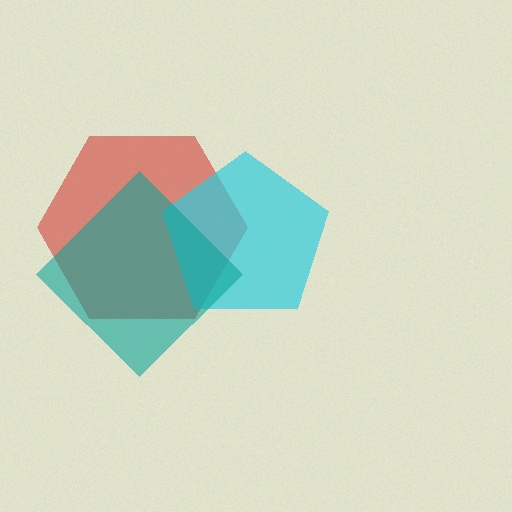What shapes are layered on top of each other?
The layered shapes are: a red hexagon, a cyan pentagon, a teal diamond.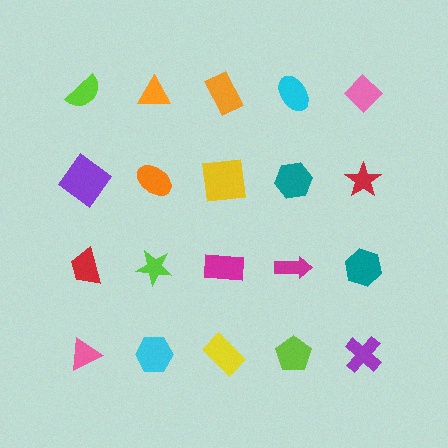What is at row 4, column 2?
A cyan hexagon.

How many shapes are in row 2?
5 shapes.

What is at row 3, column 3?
A magenta rectangle.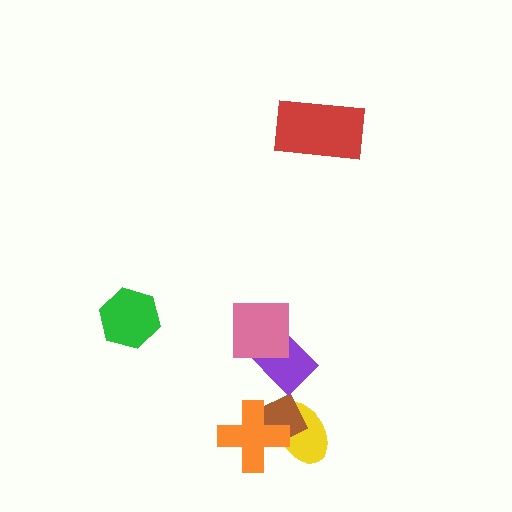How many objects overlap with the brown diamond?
2 objects overlap with the brown diamond.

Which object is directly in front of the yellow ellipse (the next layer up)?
The brown diamond is directly in front of the yellow ellipse.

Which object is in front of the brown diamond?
The orange cross is in front of the brown diamond.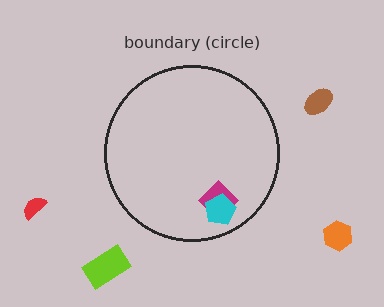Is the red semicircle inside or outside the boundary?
Outside.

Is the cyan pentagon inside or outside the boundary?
Inside.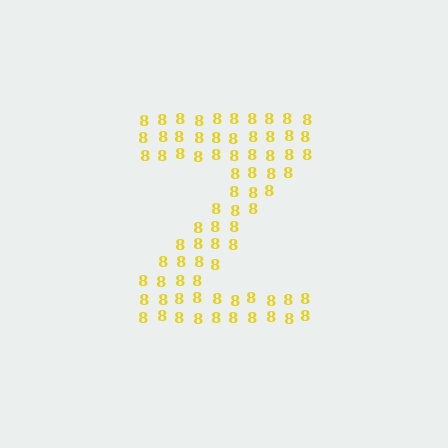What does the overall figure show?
The overall figure shows the letter Z.